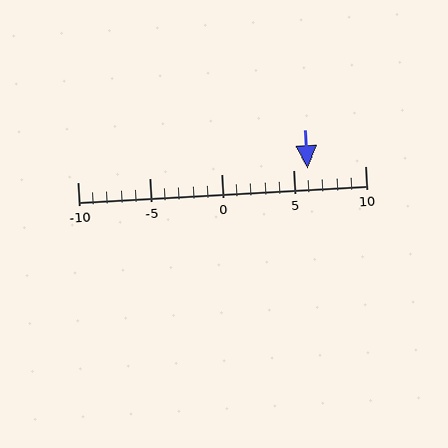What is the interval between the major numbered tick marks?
The major tick marks are spaced 5 units apart.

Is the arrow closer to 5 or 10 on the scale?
The arrow is closer to 5.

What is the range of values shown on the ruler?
The ruler shows values from -10 to 10.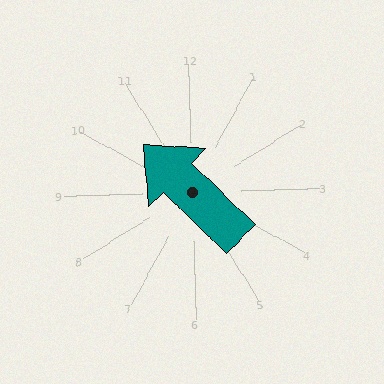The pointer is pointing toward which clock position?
Roughly 11 o'clock.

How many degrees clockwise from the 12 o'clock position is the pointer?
Approximately 316 degrees.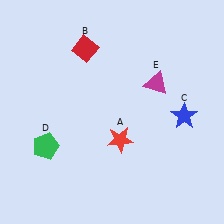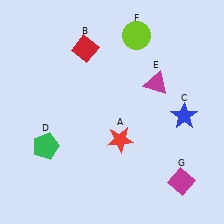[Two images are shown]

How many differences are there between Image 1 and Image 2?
There are 2 differences between the two images.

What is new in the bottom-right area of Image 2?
A magenta diamond (G) was added in the bottom-right area of Image 2.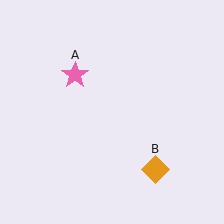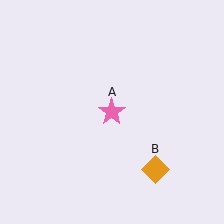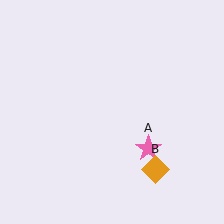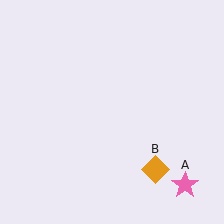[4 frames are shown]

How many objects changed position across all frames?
1 object changed position: pink star (object A).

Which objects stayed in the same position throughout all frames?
Orange diamond (object B) remained stationary.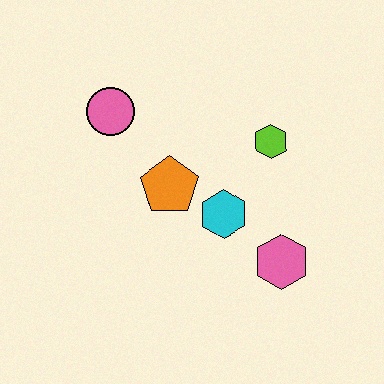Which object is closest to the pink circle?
The orange pentagon is closest to the pink circle.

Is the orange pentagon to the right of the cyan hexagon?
No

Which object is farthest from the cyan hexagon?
The pink circle is farthest from the cyan hexagon.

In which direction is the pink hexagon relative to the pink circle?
The pink hexagon is to the right of the pink circle.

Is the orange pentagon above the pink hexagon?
Yes